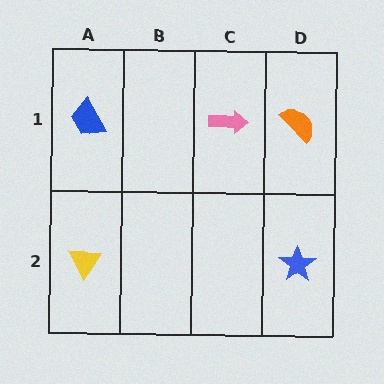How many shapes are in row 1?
3 shapes.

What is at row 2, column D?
A blue star.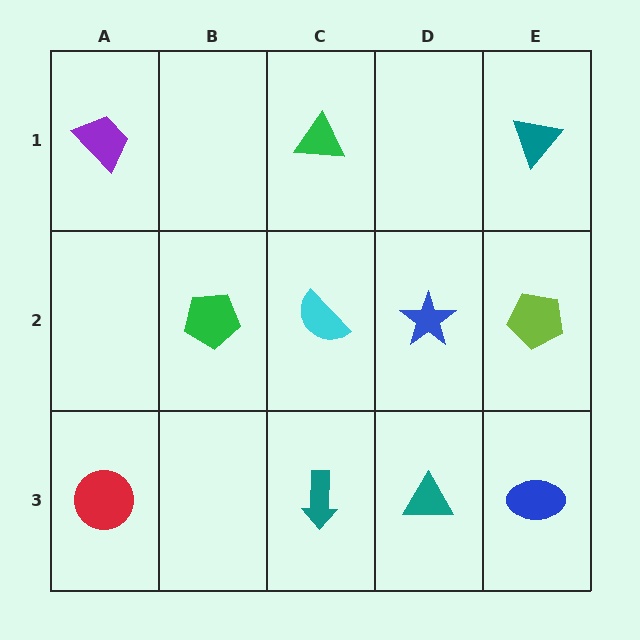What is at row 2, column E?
A lime pentagon.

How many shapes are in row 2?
4 shapes.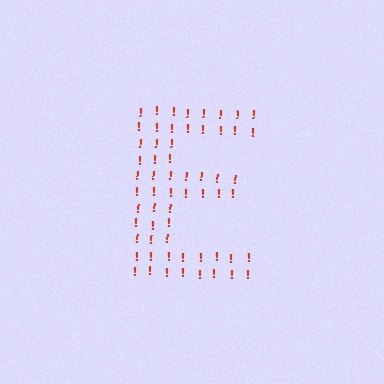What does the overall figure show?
The overall figure shows the letter E.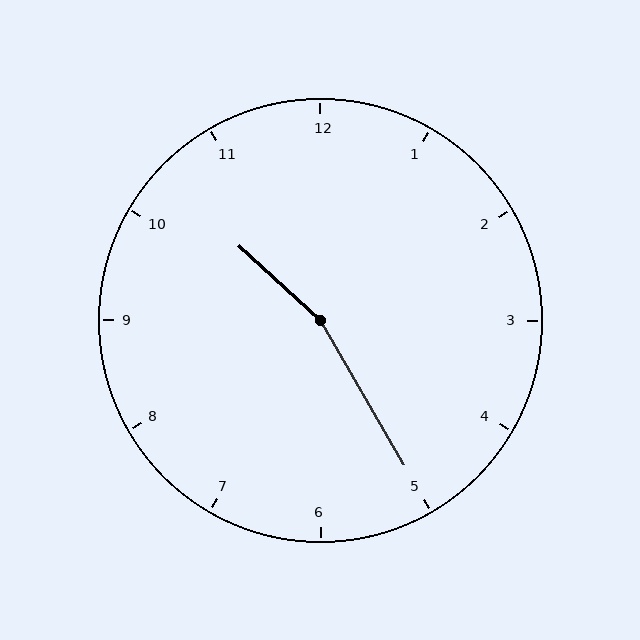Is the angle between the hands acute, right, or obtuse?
It is obtuse.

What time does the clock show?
10:25.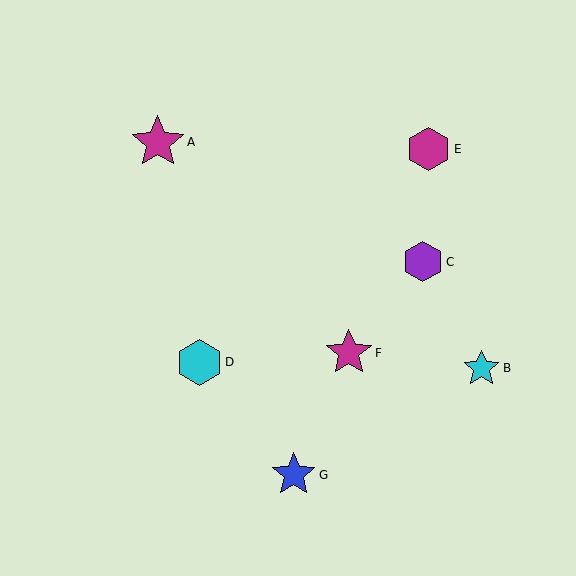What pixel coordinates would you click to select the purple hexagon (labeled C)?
Click at (423, 262) to select the purple hexagon C.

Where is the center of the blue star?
The center of the blue star is at (294, 475).